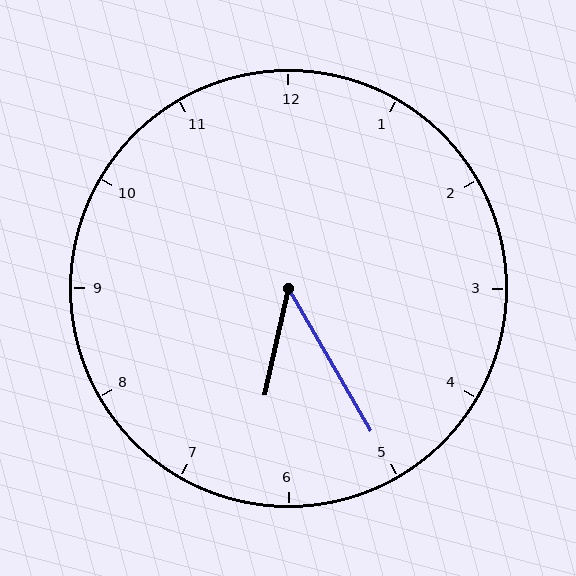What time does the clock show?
6:25.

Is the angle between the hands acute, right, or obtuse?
It is acute.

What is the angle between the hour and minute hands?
Approximately 42 degrees.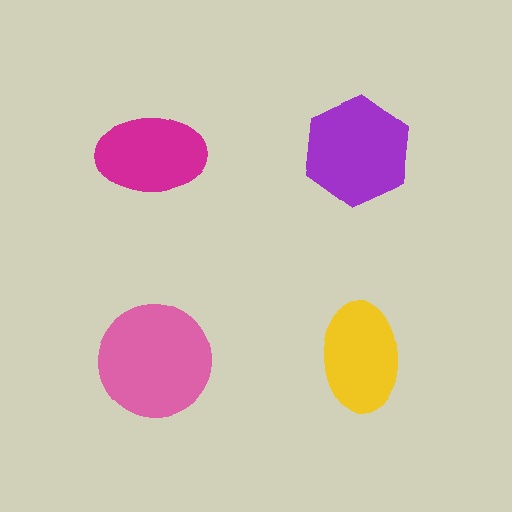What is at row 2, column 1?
A pink circle.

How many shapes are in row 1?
2 shapes.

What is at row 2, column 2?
A yellow ellipse.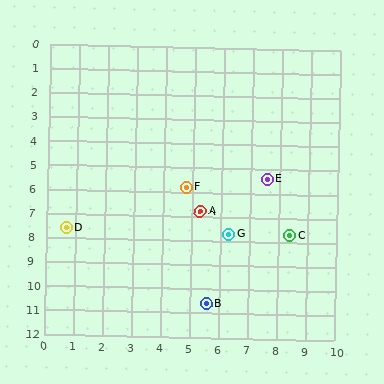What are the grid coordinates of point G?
Point G is at approximately (6.3, 7.7).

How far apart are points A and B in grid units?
Points A and B are about 3.8 grid units apart.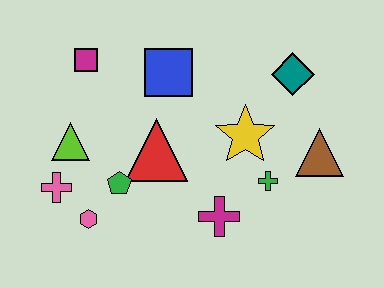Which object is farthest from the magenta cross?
The magenta square is farthest from the magenta cross.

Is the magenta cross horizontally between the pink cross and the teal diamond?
Yes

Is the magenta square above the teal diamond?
Yes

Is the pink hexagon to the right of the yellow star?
No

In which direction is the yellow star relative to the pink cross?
The yellow star is to the right of the pink cross.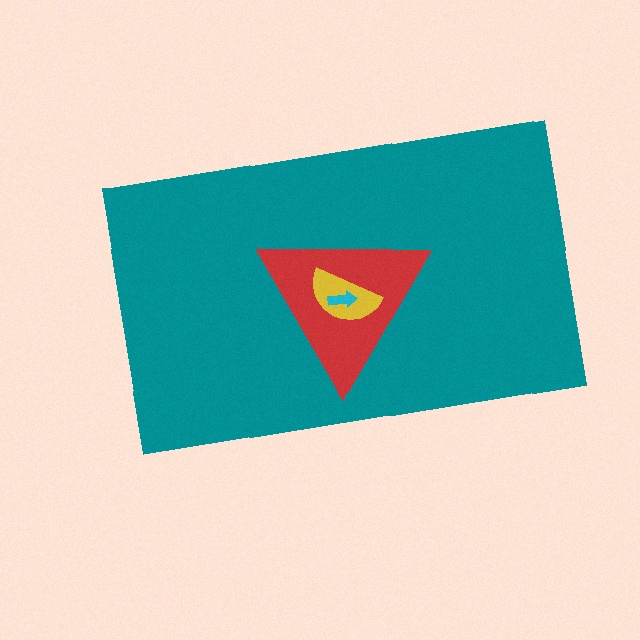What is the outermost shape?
The teal rectangle.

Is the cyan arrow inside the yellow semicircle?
Yes.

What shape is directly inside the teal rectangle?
The red triangle.